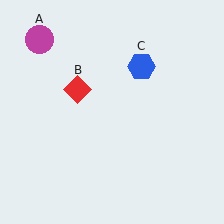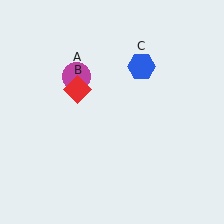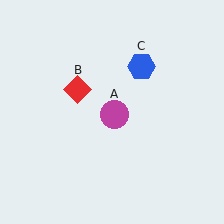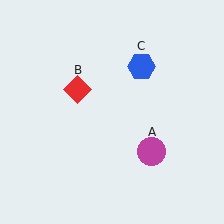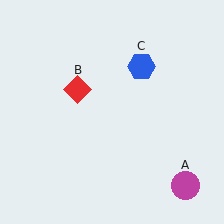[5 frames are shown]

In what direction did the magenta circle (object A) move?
The magenta circle (object A) moved down and to the right.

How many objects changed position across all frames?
1 object changed position: magenta circle (object A).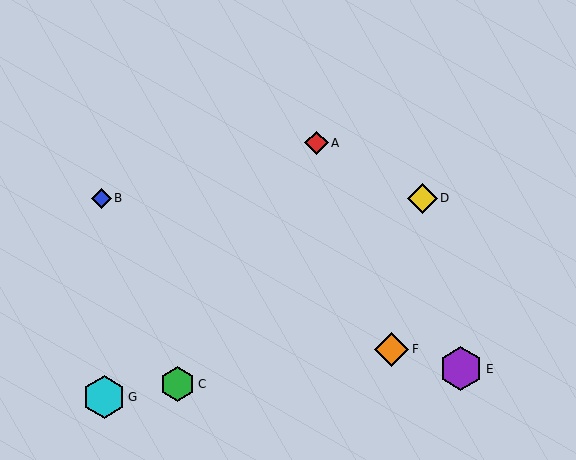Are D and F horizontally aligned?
No, D is at y≈198 and F is at y≈349.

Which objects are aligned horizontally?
Objects B, D are aligned horizontally.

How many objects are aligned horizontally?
2 objects (B, D) are aligned horizontally.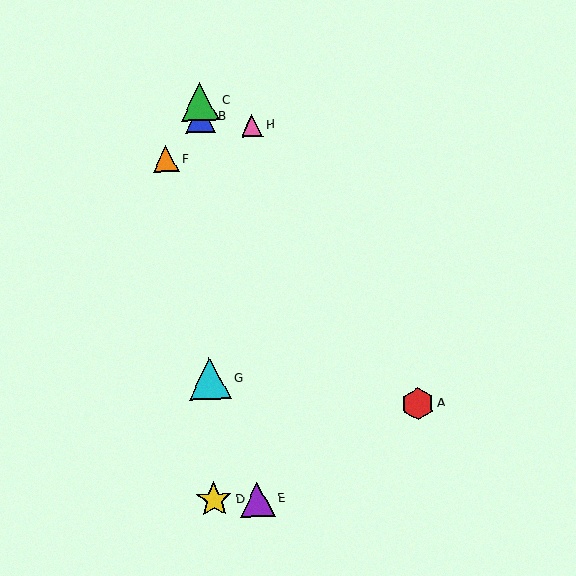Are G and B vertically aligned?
Yes, both are at x≈210.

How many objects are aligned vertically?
4 objects (B, C, D, G) are aligned vertically.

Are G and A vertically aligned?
No, G is at x≈210 and A is at x≈418.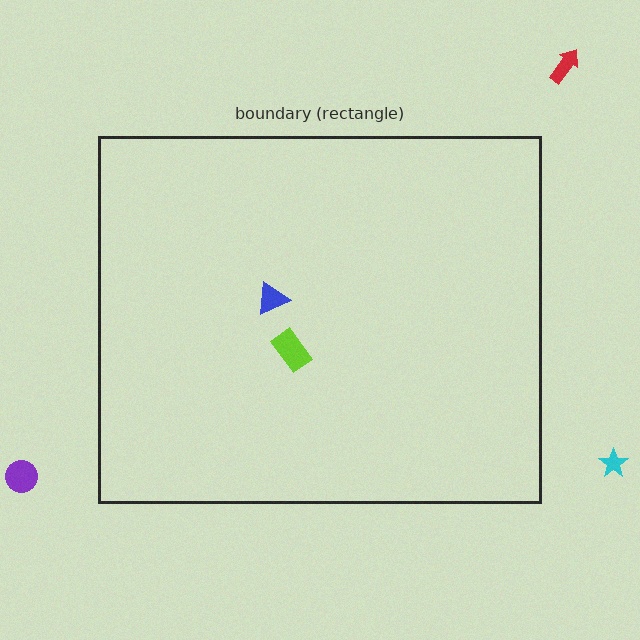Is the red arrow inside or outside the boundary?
Outside.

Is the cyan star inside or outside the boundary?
Outside.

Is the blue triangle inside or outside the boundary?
Inside.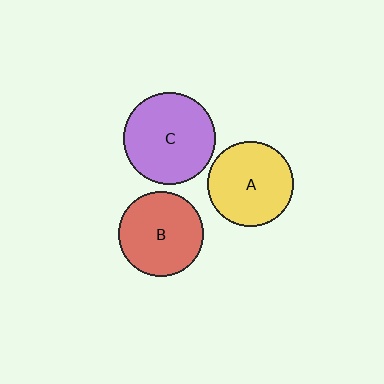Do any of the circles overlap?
No, none of the circles overlap.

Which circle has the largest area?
Circle C (purple).